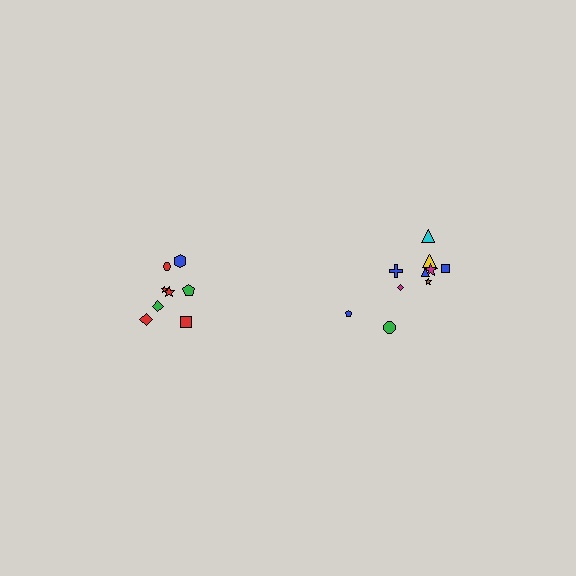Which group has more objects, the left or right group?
The right group.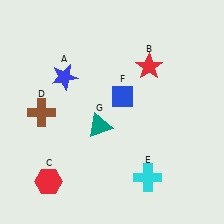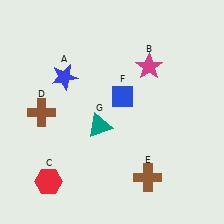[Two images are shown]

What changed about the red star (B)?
In Image 1, B is red. In Image 2, it changed to magenta.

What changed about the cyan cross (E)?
In Image 1, E is cyan. In Image 2, it changed to brown.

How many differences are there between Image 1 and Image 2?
There are 2 differences between the two images.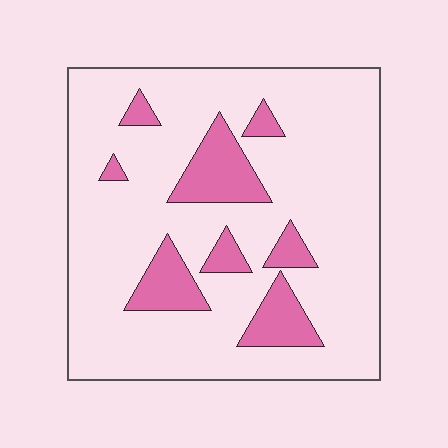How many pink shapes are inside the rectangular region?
8.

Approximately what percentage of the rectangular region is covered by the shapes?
Approximately 15%.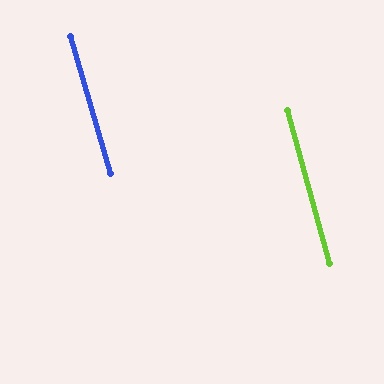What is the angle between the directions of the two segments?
Approximately 1 degree.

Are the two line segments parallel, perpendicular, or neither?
Parallel — their directions differ by only 0.7°.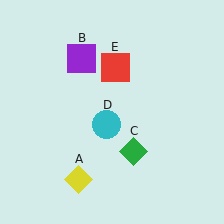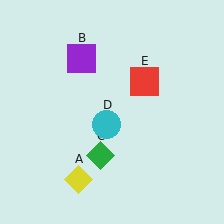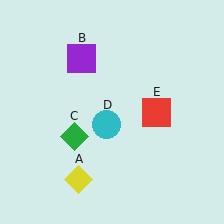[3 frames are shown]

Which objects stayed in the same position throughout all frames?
Yellow diamond (object A) and purple square (object B) and cyan circle (object D) remained stationary.